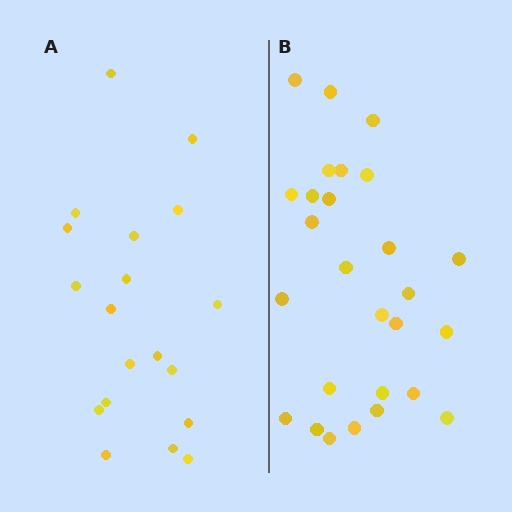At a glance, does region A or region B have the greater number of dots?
Region B (the right region) has more dots.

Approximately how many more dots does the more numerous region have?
Region B has roughly 8 or so more dots than region A.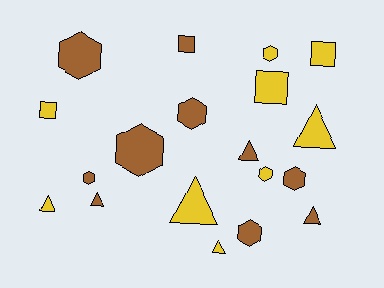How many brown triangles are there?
There are 3 brown triangles.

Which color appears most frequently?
Brown, with 10 objects.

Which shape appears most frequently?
Hexagon, with 8 objects.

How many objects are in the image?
There are 19 objects.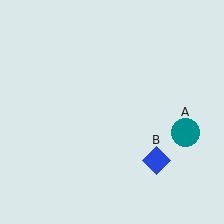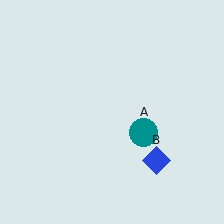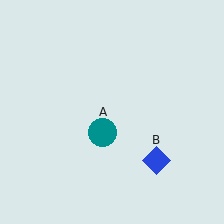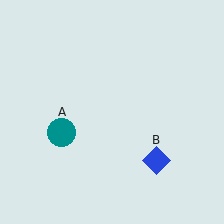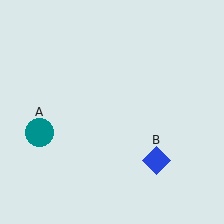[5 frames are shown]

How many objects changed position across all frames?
1 object changed position: teal circle (object A).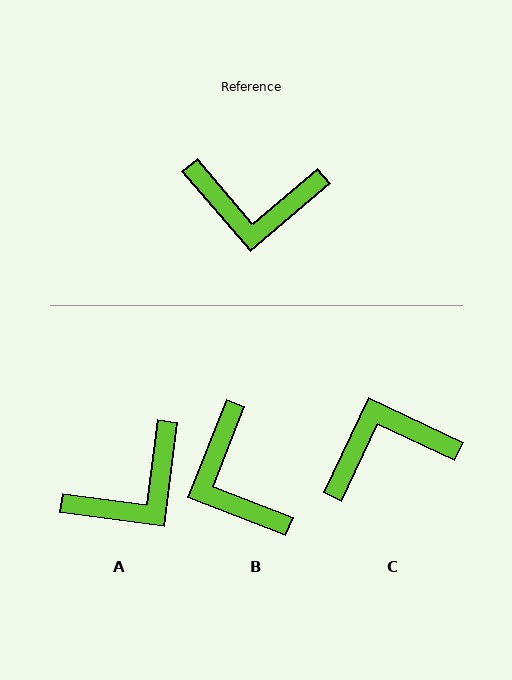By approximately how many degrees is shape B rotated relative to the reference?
Approximately 62 degrees clockwise.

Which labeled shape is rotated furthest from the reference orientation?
C, about 156 degrees away.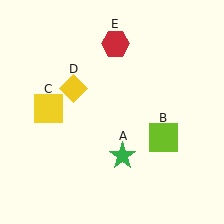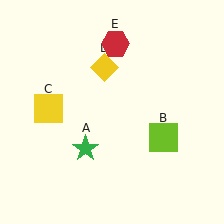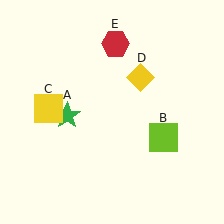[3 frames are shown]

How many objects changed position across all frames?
2 objects changed position: green star (object A), yellow diamond (object D).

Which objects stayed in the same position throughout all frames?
Lime square (object B) and yellow square (object C) and red hexagon (object E) remained stationary.